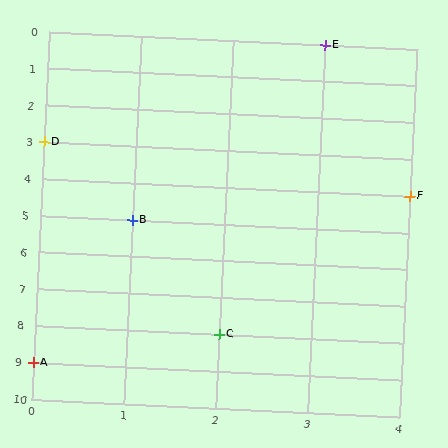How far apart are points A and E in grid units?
Points A and E are 3 columns and 9 rows apart (about 9.5 grid units diagonally).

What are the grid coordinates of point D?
Point D is at grid coordinates (0, 3).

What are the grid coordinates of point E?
Point E is at grid coordinates (3, 0).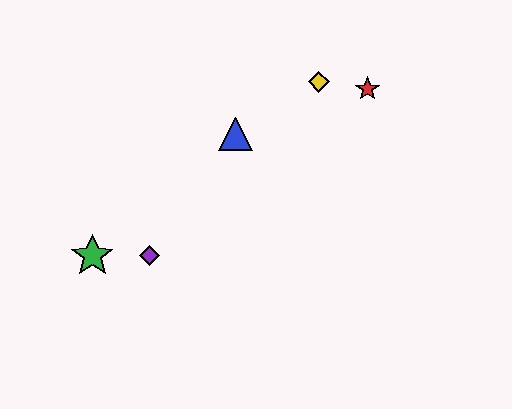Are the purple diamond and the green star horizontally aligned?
Yes, both are at y≈256.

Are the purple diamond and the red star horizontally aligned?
No, the purple diamond is at y≈256 and the red star is at y≈89.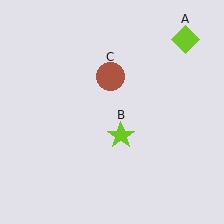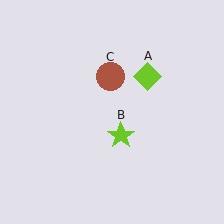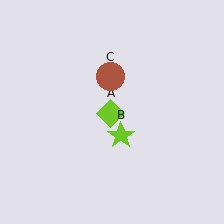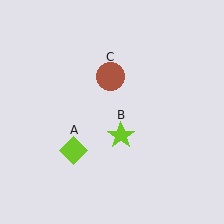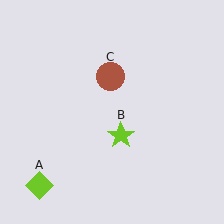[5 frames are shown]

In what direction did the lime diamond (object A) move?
The lime diamond (object A) moved down and to the left.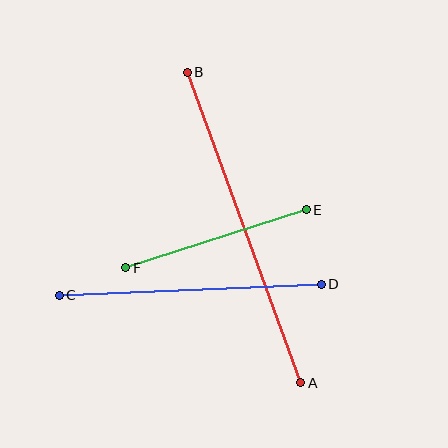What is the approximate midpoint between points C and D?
The midpoint is at approximately (190, 290) pixels.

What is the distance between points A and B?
The distance is approximately 331 pixels.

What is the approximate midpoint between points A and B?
The midpoint is at approximately (244, 227) pixels.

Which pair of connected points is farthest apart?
Points A and B are farthest apart.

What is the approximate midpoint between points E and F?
The midpoint is at approximately (216, 239) pixels.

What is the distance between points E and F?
The distance is approximately 190 pixels.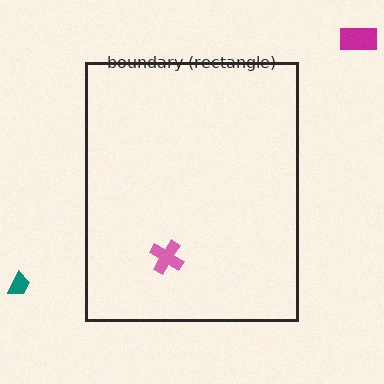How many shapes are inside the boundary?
1 inside, 2 outside.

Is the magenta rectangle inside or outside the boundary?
Outside.